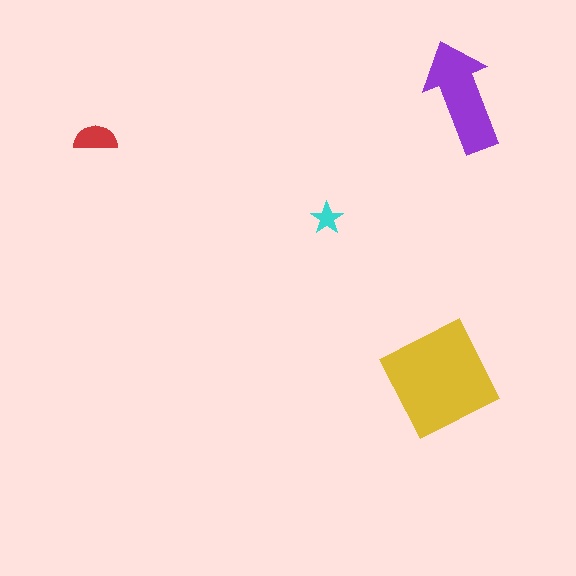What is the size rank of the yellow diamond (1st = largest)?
1st.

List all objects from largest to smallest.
The yellow diamond, the purple arrow, the red semicircle, the cyan star.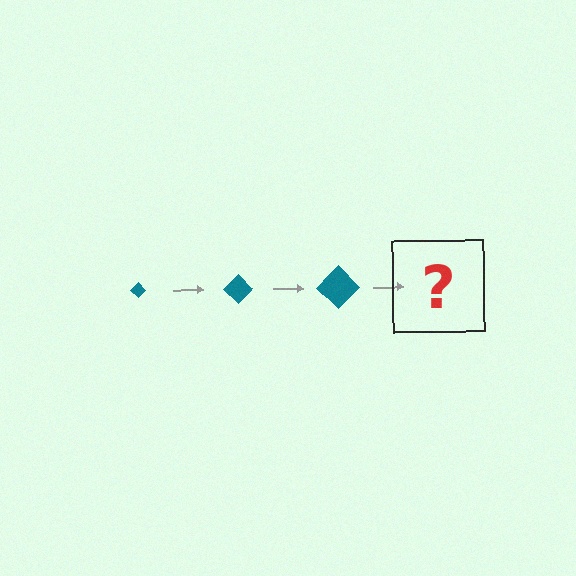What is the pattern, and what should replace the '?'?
The pattern is that the diamond gets progressively larger each step. The '?' should be a teal diamond, larger than the previous one.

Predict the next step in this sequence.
The next step is a teal diamond, larger than the previous one.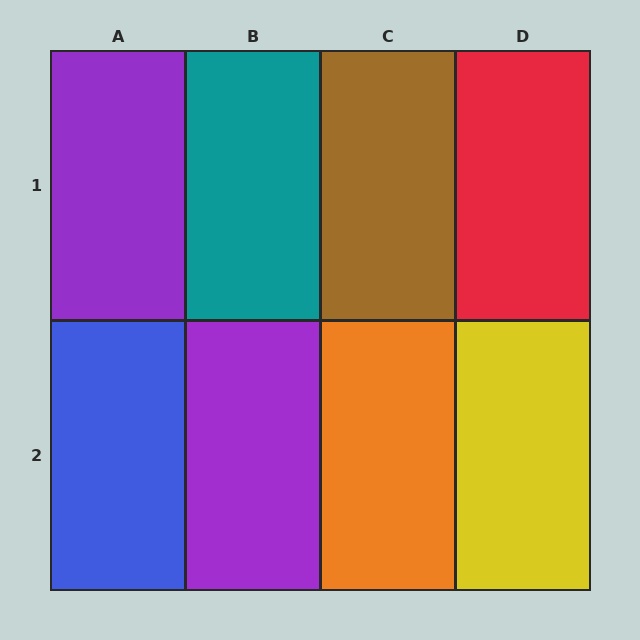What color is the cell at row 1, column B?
Teal.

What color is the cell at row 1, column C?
Brown.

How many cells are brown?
1 cell is brown.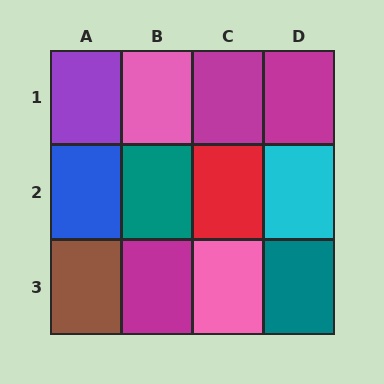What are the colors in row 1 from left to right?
Purple, pink, magenta, magenta.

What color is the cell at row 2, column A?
Blue.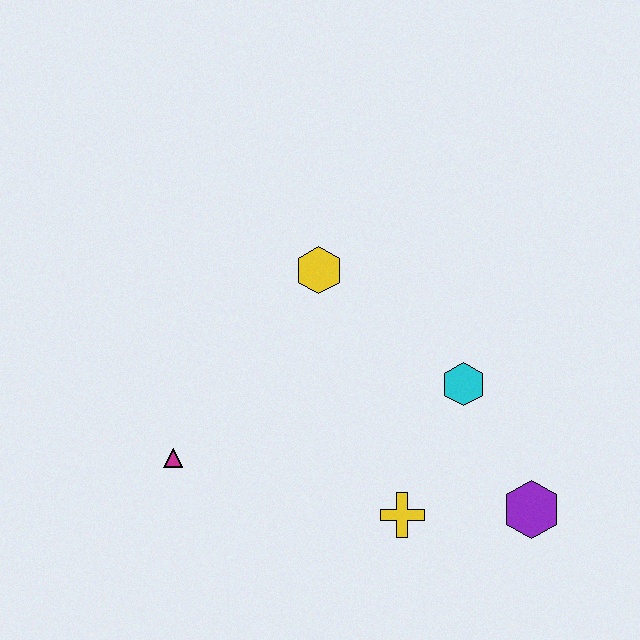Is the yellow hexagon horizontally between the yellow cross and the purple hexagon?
No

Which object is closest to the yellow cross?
The purple hexagon is closest to the yellow cross.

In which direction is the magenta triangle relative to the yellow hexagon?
The magenta triangle is below the yellow hexagon.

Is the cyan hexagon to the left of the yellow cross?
No